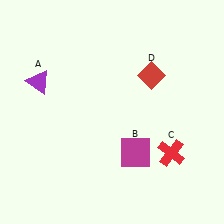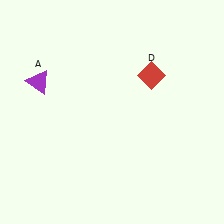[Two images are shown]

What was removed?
The red cross (C), the magenta square (B) were removed in Image 2.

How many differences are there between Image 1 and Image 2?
There are 2 differences between the two images.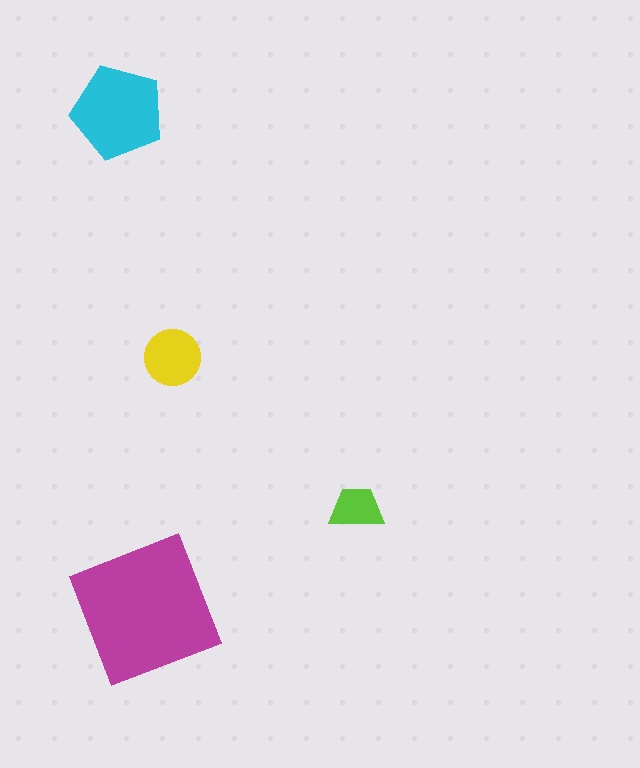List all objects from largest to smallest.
The magenta square, the cyan pentagon, the yellow circle, the lime trapezoid.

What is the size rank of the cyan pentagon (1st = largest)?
2nd.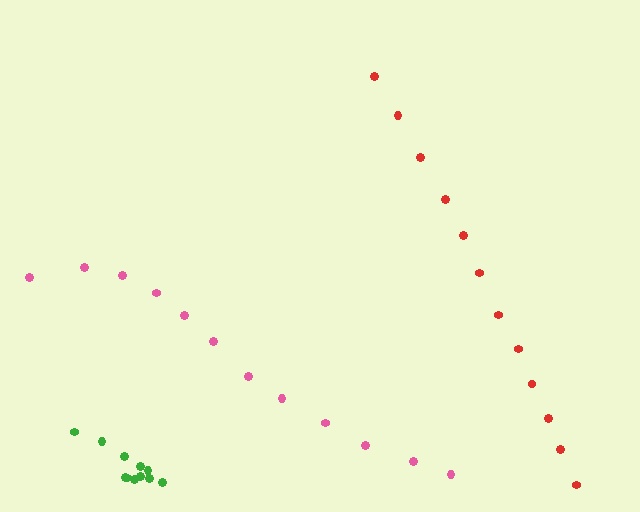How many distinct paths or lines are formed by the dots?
There are 3 distinct paths.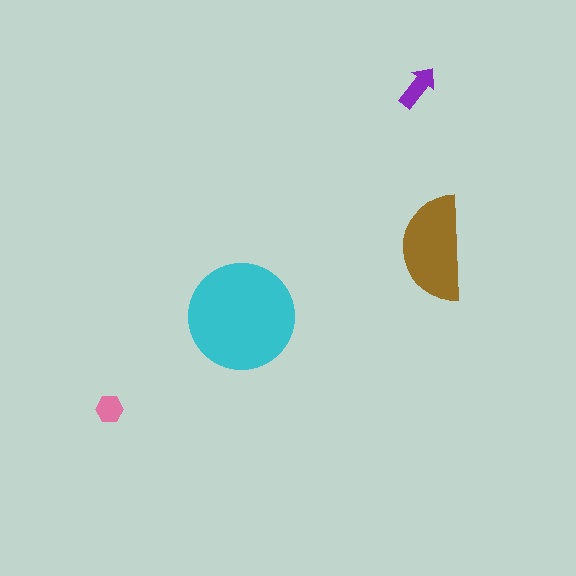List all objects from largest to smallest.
The cyan circle, the brown semicircle, the purple arrow, the pink hexagon.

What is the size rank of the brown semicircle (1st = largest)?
2nd.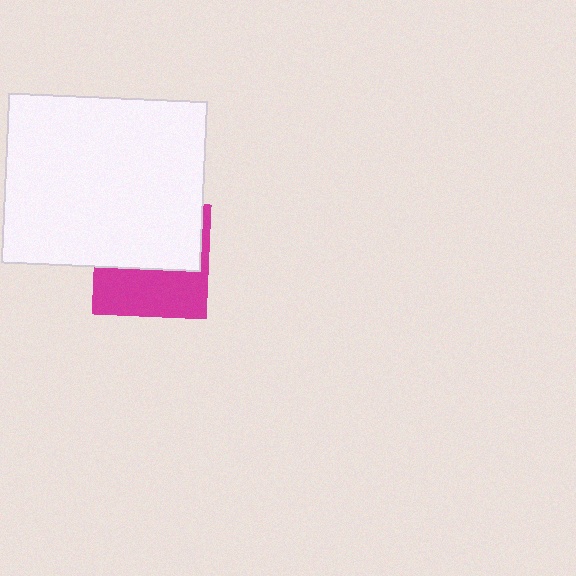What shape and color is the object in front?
The object in front is a white rectangle.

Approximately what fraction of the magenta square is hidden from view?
Roughly 55% of the magenta square is hidden behind the white rectangle.